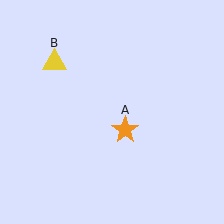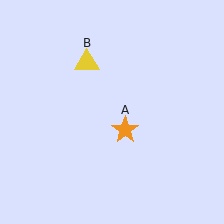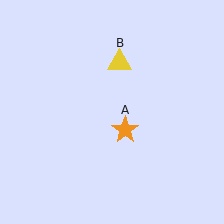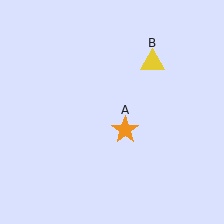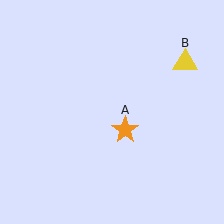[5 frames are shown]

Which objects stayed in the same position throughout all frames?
Orange star (object A) remained stationary.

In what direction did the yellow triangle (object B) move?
The yellow triangle (object B) moved right.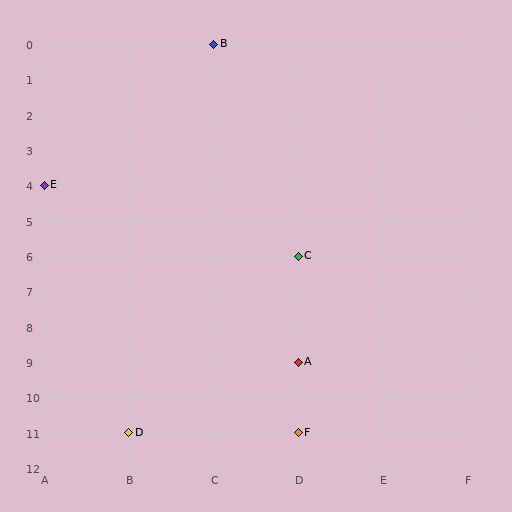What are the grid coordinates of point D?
Point D is at grid coordinates (B, 11).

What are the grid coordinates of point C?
Point C is at grid coordinates (D, 6).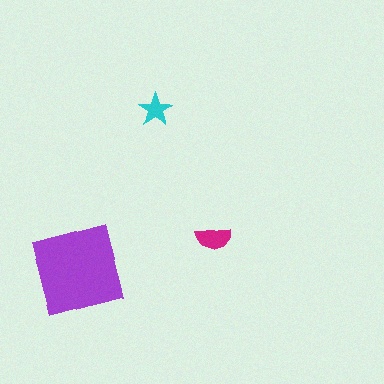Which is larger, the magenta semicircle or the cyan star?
The magenta semicircle.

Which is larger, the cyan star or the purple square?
The purple square.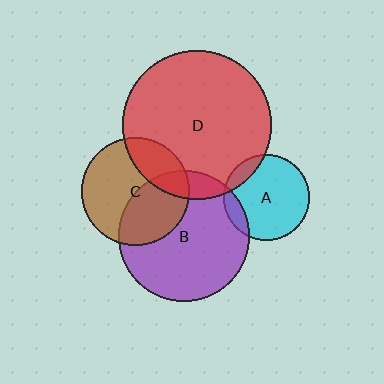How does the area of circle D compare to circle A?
Approximately 3.0 times.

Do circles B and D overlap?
Yes.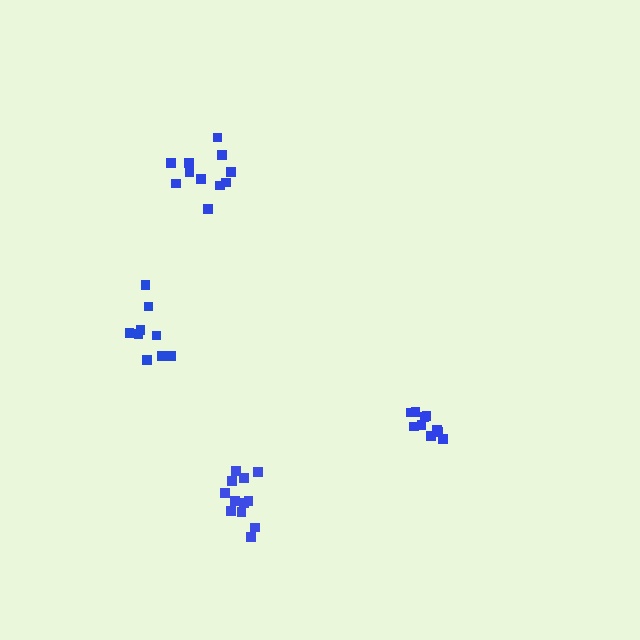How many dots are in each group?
Group 1: 12 dots, Group 2: 10 dots, Group 3: 9 dots, Group 4: 12 dots (43 total).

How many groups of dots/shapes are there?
There are 4 groups.